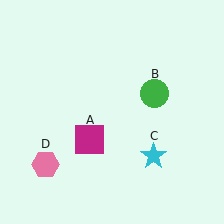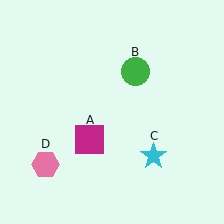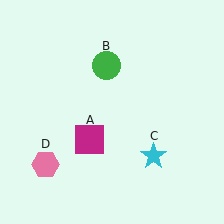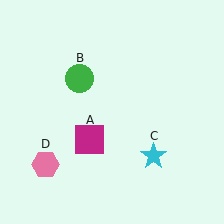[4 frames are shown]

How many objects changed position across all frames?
1 object changed position: green circle (object B).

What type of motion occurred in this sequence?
The green circle (object B) rotated counterclockwise around the center of the scene.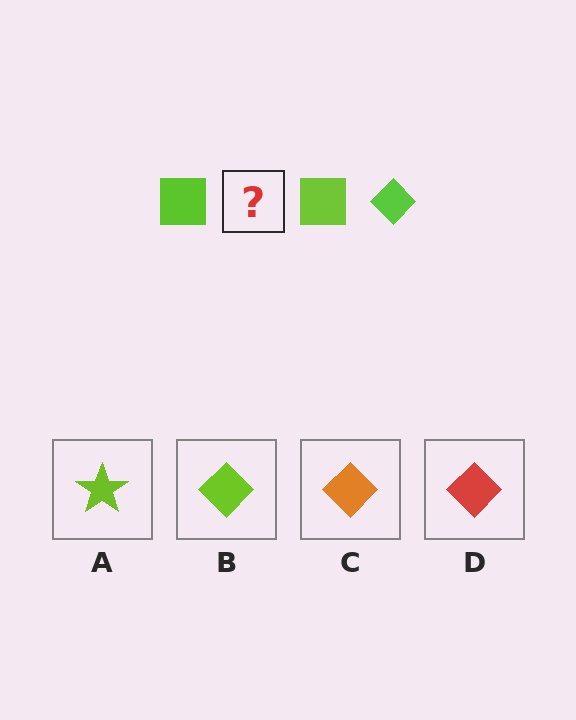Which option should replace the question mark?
Option B.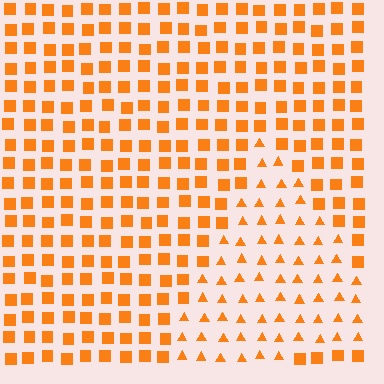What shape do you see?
I see a triangle.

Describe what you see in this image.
The image is filled with small orange elements arranged in a uniform grid. A triangle-shaped region contains triangles, while the surrounding area contains squares. The boundary is defined purely by the change in element shape.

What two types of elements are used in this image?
The image uses triangles inside the triangle region and squares outside it.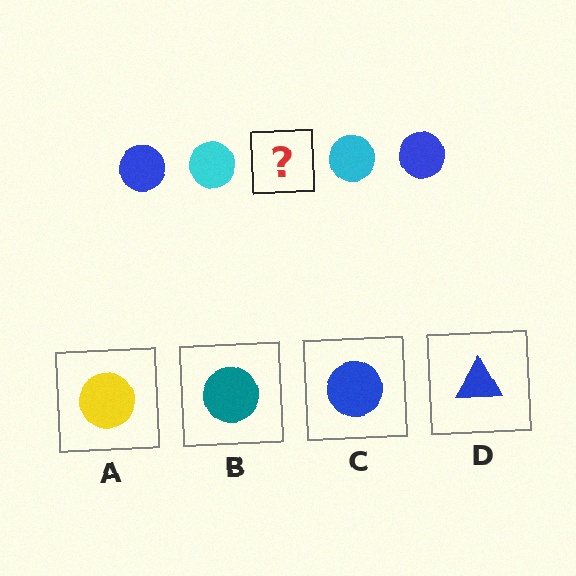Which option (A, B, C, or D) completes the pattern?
C.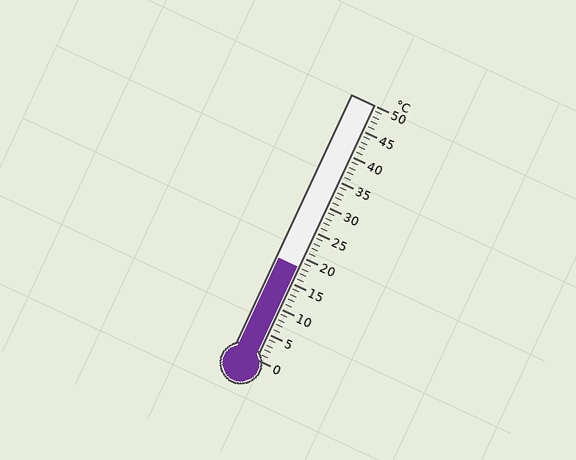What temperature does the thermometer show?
The thermometer shows approximately 18°C.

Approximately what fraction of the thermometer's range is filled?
The thermometer is filled to approximately 35% of its range.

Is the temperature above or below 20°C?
The temperature is below 20°C.